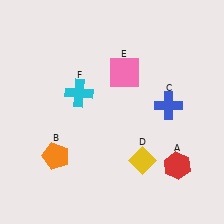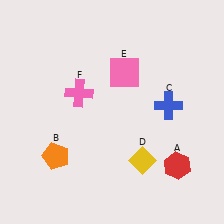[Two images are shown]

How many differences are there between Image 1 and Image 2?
There is 1 difference between the two images.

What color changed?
The cross (F) changed from cyan in Image 1 to pink in Image 2.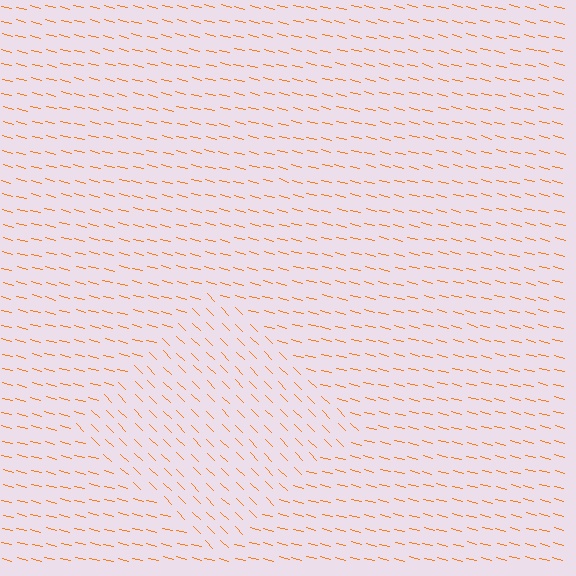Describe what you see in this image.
The image is filled with small orange line segments. A diamond region in the image has lines oriented differently from the surrounding lines, creating a visible texture boundary.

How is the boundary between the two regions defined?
The boundary is defined purely by a change in line orientation (approximately 30 degrees difference). All lines are the same color and thickness.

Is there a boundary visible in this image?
Yes, there is a texture boundary formed by a change in line orientation.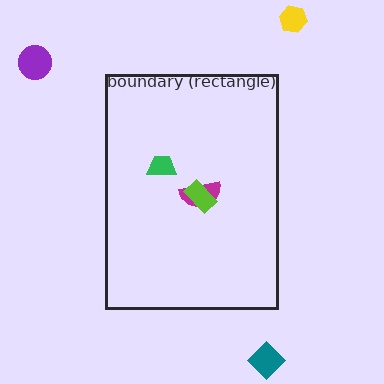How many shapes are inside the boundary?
3 inside, 3 outside.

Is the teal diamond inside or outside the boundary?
Outside.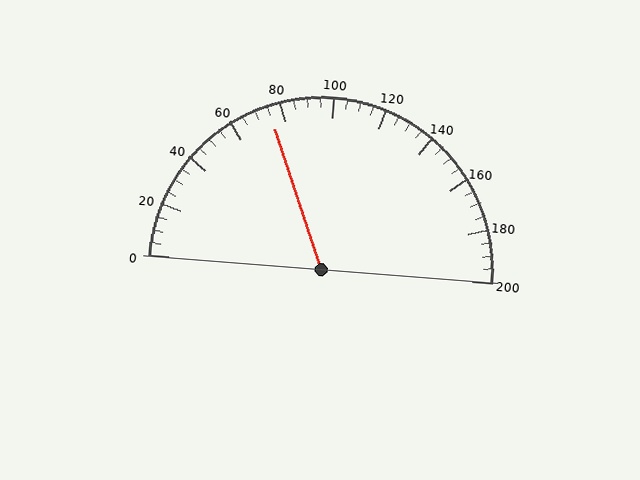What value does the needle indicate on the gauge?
The needle indicates approximately 75.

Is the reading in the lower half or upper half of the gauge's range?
The reading is in the lower half of the range (0 to 200).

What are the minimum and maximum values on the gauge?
The gauge ranges from 0 to 200.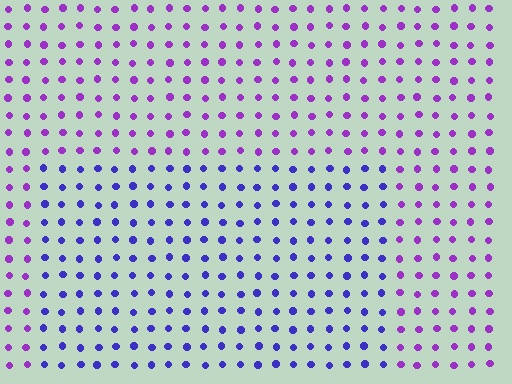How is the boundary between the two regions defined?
The boundary is defined purely by a slight shift in hue (about 39 degrees). Spacing, size, and orientation are identical on both sides.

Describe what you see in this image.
The image is filled with small purple elements in a uniform arrangement. A rectangle-shaped region is visible where the elements are tinted to a slightly different hue, forming a subtle color boundary.